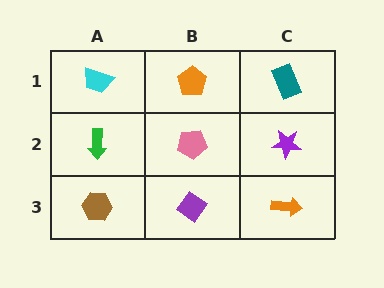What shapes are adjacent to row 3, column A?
A green arrow (row 2, column A), a purple diamond (row 3, column B).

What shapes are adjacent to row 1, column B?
A pink pentagon (row 2, column B), a cyan trapezoid (row 1, column A), a teal rectangle (row 1, column C).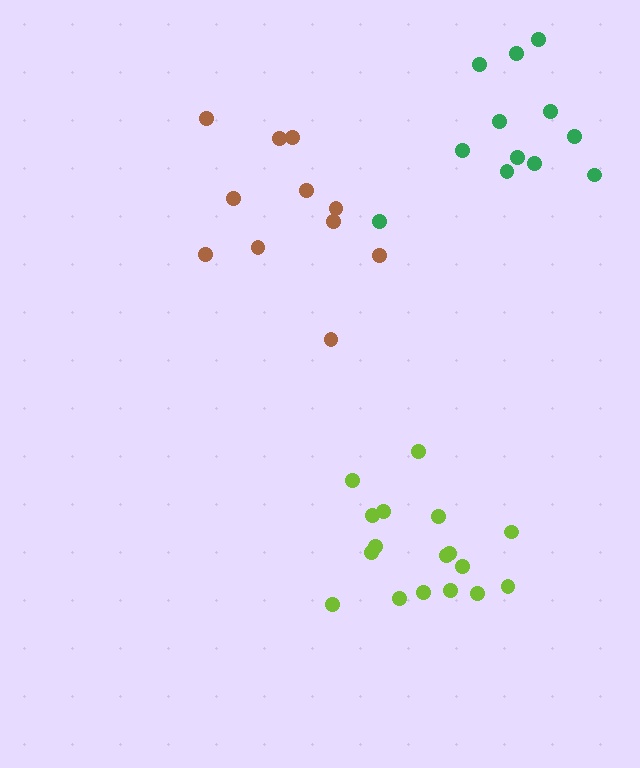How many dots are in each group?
Group 1: 17 dots, Group 2: 12 dots, Group 3: 11 dots (40 total).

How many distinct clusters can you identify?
There are 3 distinct clusters.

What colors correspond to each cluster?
The clusters are colored: lime, green, brown.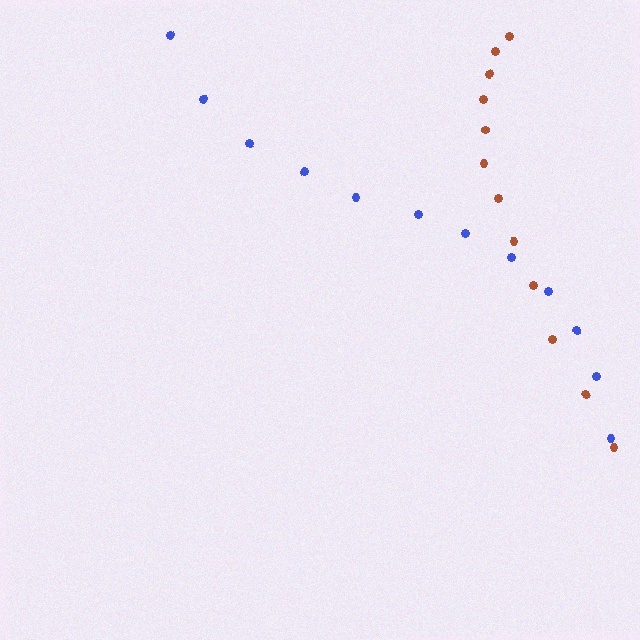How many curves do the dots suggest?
There are 2 distinct paths.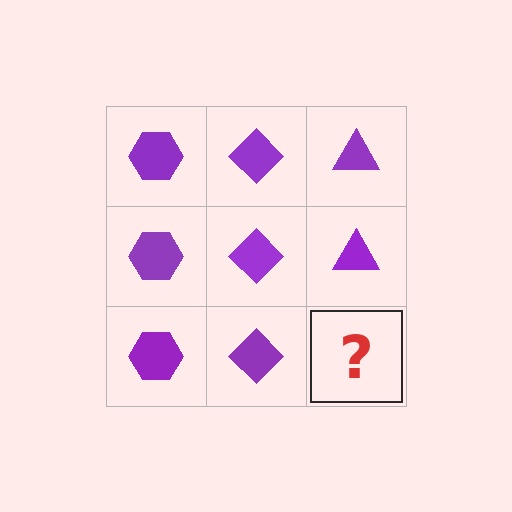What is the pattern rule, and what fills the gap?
The rule is that each column has a consistent shape. The gap should be filled with a purple triangle.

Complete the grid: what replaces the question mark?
The question mark should be replaced with a purple triangle.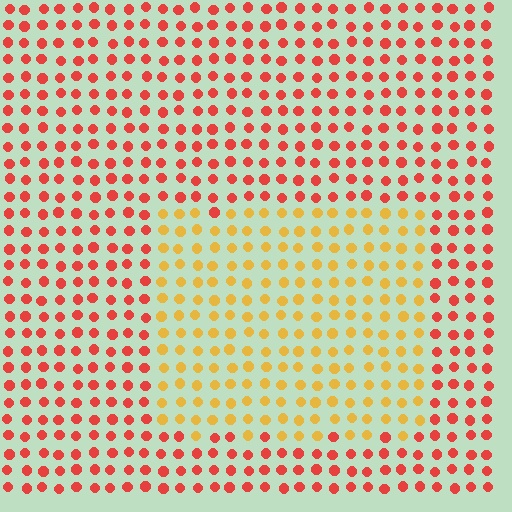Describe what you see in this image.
The image is filled with small red elements in a uniform arrangement. A rectangle-shaped region is visible where the elements are tinted to a slightly different hue, forming a subtle color boundary.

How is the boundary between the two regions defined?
The boundary is defined purely by a slight shift in hue (about 42 degrees). Spacing, size, and orientation are identical on both sides.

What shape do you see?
I see a rectangle.